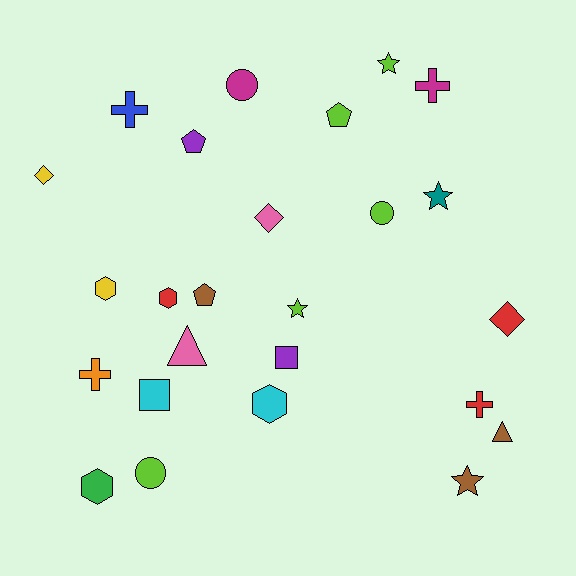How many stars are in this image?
There are 4 stars.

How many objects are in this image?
There are 25 objects.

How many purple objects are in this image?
There are 2 purple objects.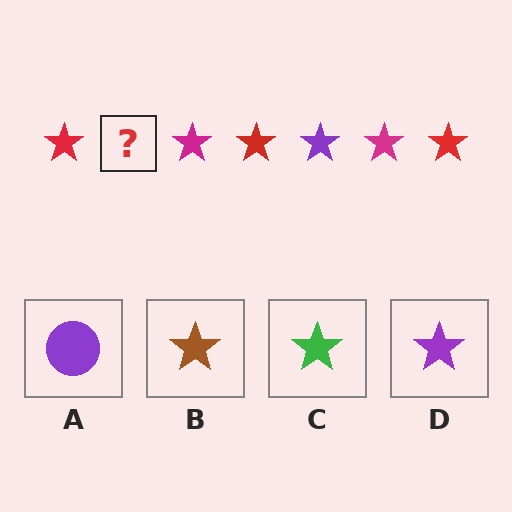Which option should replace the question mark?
Option D.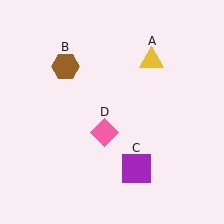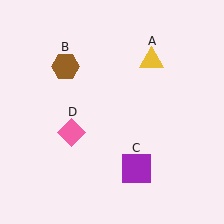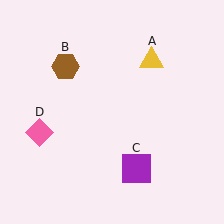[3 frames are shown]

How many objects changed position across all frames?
1 object changed position: pink diamond (object D).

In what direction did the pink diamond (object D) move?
The pink diamond (object D) moved left.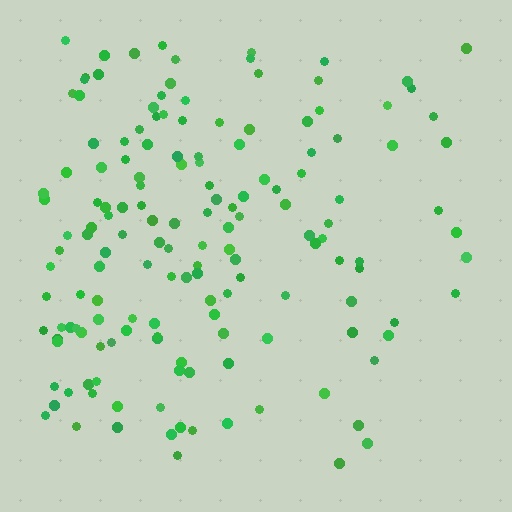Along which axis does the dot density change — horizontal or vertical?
Horizontal.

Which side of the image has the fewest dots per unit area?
The right.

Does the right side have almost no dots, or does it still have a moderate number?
Still a moderate number, just noticeably fewer than the left.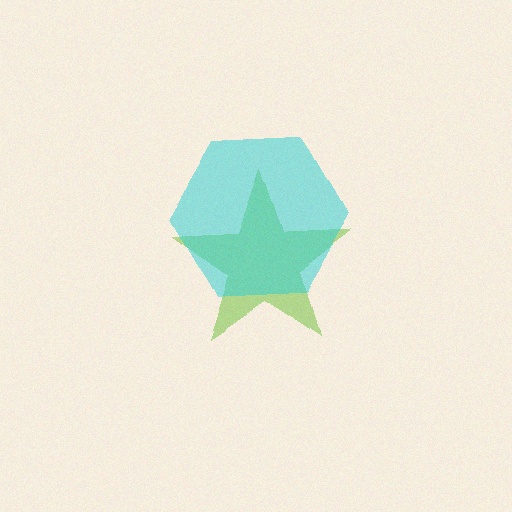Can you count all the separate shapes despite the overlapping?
Yes, there are 2 separate shapes.